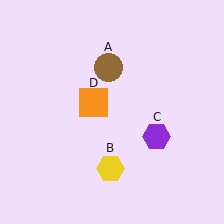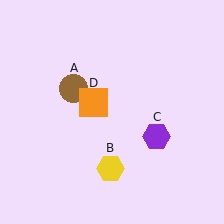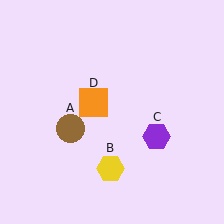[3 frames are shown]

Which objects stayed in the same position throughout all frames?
Yellow hexagon (object B) and purple hexagon (object C) and orange square (object D) remained stationary.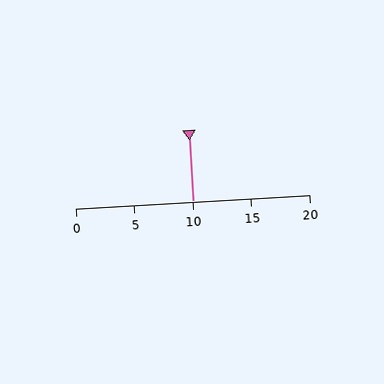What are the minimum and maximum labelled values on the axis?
The axis runs from 0 to 20.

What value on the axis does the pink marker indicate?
The marker indicates approximately 10.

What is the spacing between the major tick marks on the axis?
The major ticks are spaced 5 apart.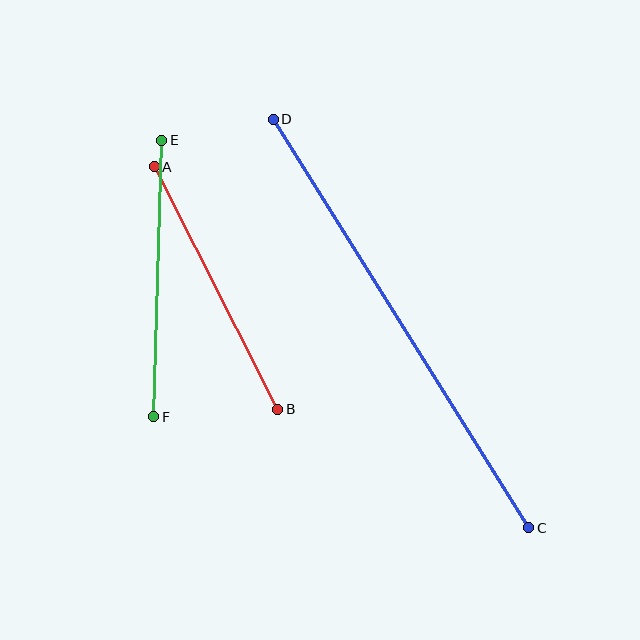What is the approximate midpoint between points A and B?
The midpoint is at approximately (216, 288) pixels.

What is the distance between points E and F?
The distance is approximately 277 pixels.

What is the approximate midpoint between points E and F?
The midpoint is at approximately (158, 278) pixels.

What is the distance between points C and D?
The distance is approximately 482 pixels.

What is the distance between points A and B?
The distance is approximately 272 pixels.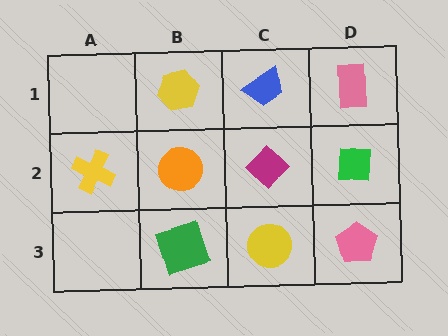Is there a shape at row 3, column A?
No, that cell is empty.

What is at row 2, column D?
A green square.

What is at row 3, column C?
A yellow circle.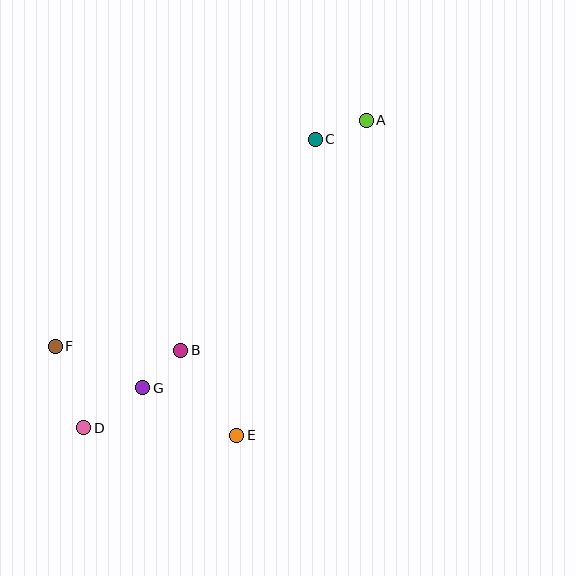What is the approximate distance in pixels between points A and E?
The distance between A and E is approximately 341 pixels.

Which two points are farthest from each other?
Points A and D are farthest from each other.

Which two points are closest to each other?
Points B and G are closest to each other.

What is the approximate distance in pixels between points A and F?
The distance between A and F is approximately 384 pixels.